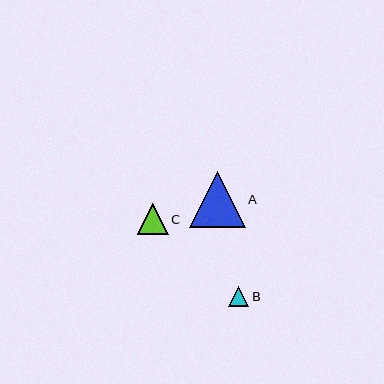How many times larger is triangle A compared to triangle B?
Triangle A is approximately 2.7 times the size of triangle B.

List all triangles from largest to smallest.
From largest to smallest: A, C, B.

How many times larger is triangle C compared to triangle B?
Triangle C is approximately 1.5 times the size of triangle B.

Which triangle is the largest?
Triangle A is the largest with a size of approximately 55 pixels.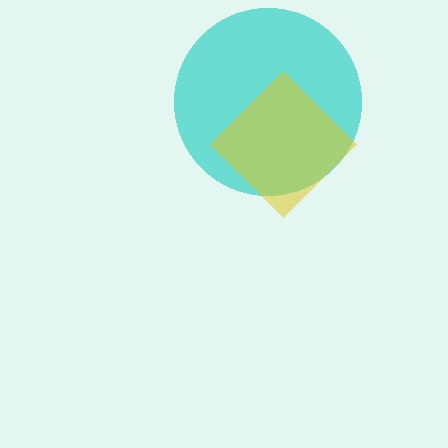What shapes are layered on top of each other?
The layered shapes are: a cyan circle, a yellow diamond.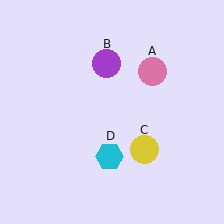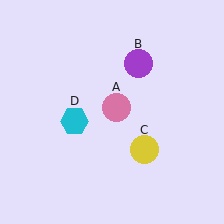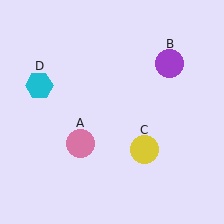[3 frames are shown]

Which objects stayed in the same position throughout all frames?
Yellow circle (object C) remained stationary.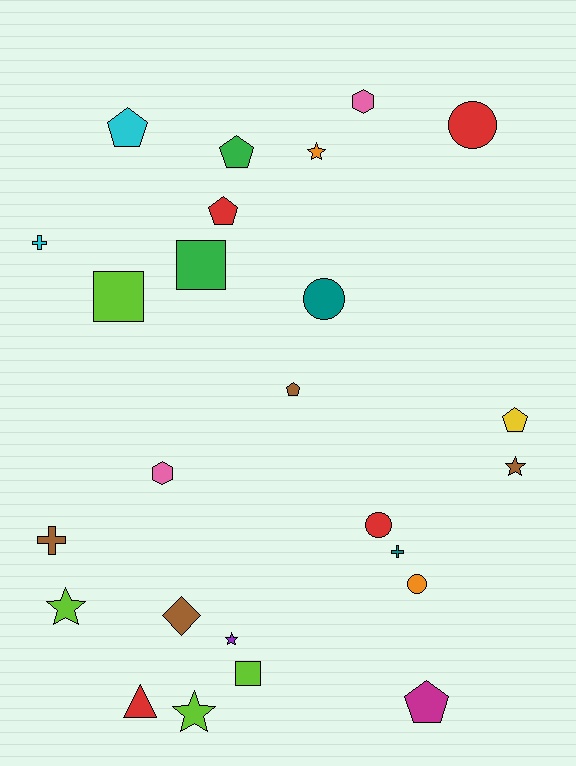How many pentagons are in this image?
There are 6 pentagons.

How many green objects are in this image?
There are 2 green objects.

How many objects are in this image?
There are 25 objects.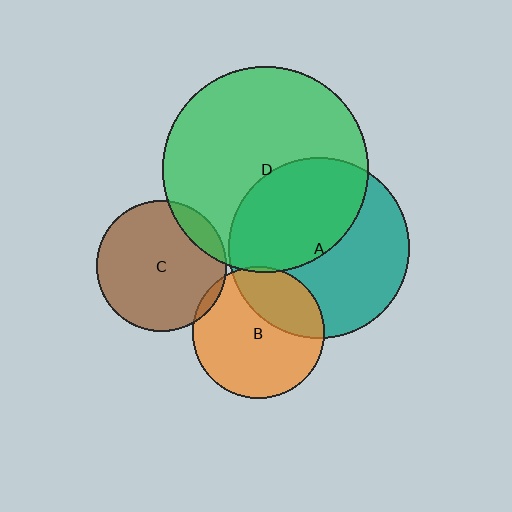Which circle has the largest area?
Circle D (green).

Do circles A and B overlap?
Yes.